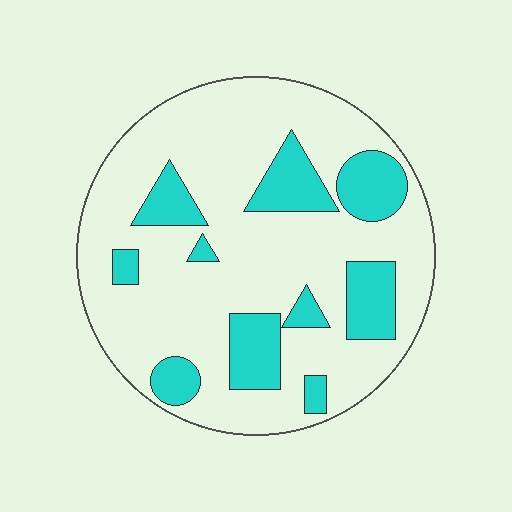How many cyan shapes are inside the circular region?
10.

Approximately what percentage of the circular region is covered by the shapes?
Approximately 25%.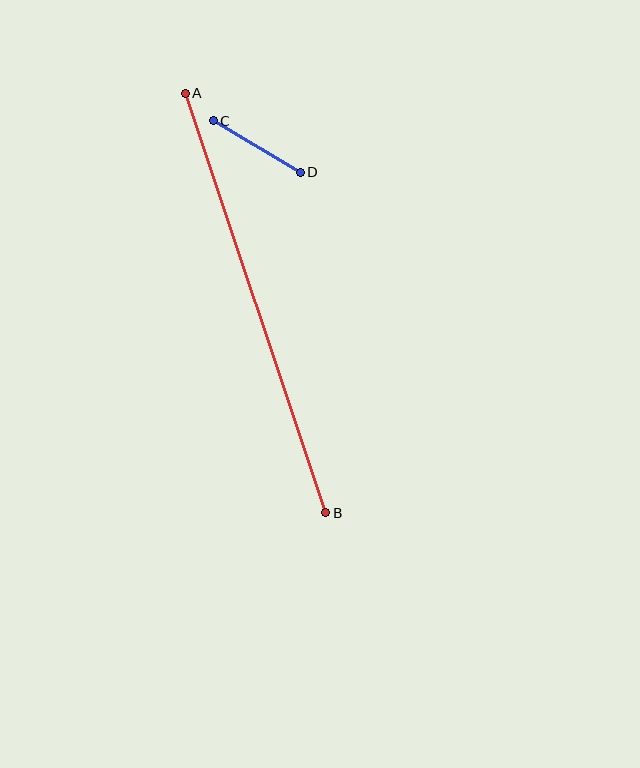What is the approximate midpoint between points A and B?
The midpoint is at approximately (255, 303) pixels.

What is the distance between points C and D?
The distance is approximately 101 pixels.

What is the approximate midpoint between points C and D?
The midpoint is at approximately (257, 147) pixels.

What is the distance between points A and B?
The distance is approximately 443 pixels.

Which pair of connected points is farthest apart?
Points A and B are farthest apart.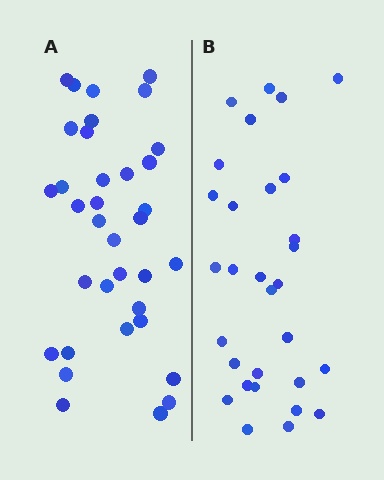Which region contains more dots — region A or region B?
Region A (the left region) has more dots.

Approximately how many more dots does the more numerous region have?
Region A has about 5 more dots than region B.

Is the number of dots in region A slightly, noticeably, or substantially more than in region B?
Region A has only slightly more — the two regions are fairly close. The ratio is roughly 1.2 to 1.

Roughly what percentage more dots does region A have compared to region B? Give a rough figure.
About 15% more.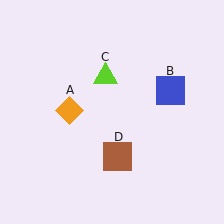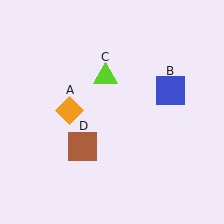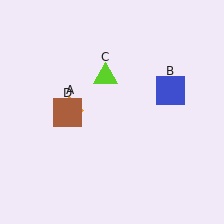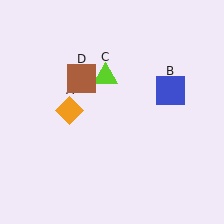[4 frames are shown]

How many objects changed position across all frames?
1 object changed position: brown square (object D).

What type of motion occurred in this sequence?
The brown square (object D) rotated clockwise around the center of the scene.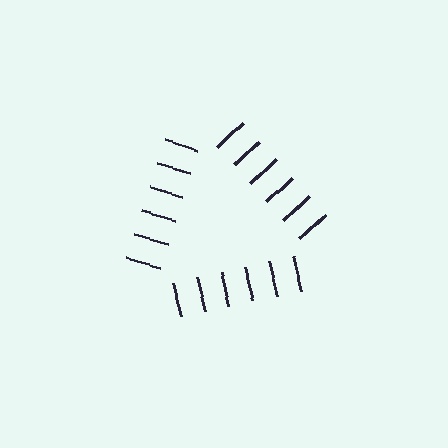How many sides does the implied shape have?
3 sides — the line-ends trace a triangle.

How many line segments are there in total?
18 — 6 along each of the 3 edges.